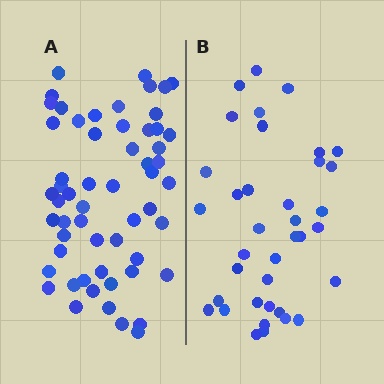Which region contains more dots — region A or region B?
Region A (the left region) has more dots.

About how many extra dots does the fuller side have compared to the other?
Region A has approximately 20 more dots than region B.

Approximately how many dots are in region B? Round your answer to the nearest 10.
About 40 dots. (The exact count is 37, which rounds to 40.)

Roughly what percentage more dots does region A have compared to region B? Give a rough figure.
About 55% more.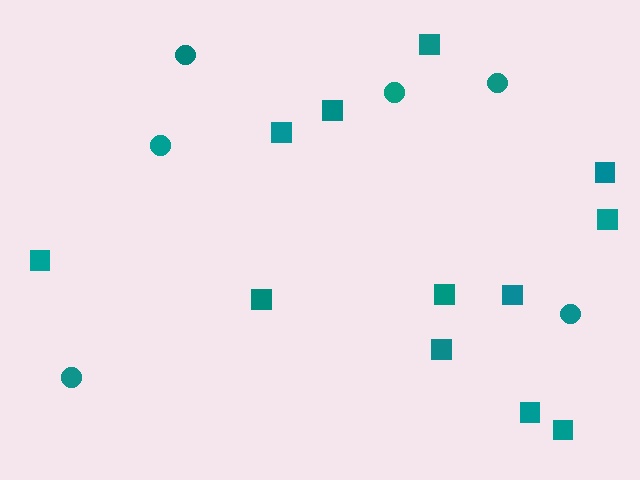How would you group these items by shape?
There are 2 groups: one group of circles (6) and one group of squares (12).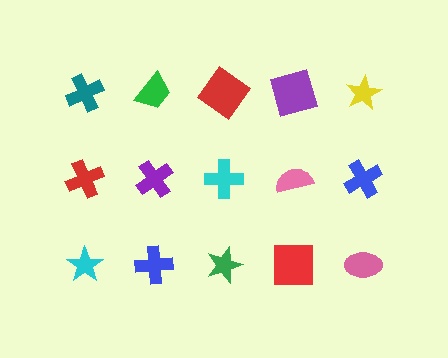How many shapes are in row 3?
5 shapes.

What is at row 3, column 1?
A cyan star.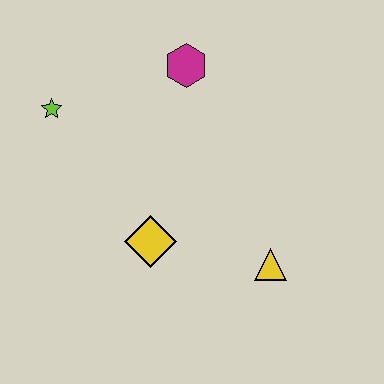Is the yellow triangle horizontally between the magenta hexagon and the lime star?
No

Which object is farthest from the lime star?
The yellow triangle is farthest from the lime star.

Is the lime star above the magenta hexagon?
No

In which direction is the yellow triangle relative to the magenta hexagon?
The yellow triangle is below the magenta hexagon.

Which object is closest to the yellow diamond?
The yellow triangle is closest to the yellow diamond.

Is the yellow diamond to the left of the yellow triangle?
Yes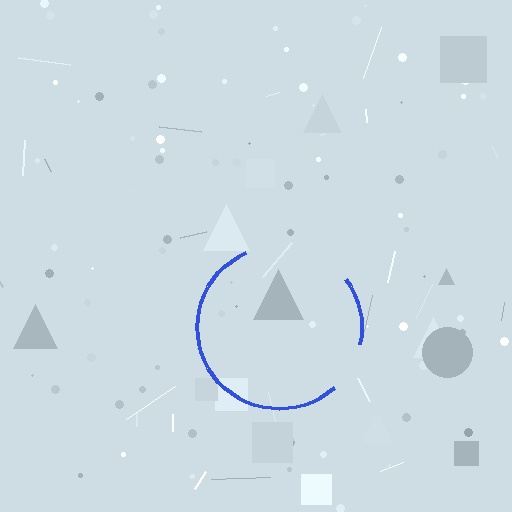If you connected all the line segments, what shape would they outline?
They would outline a circle.